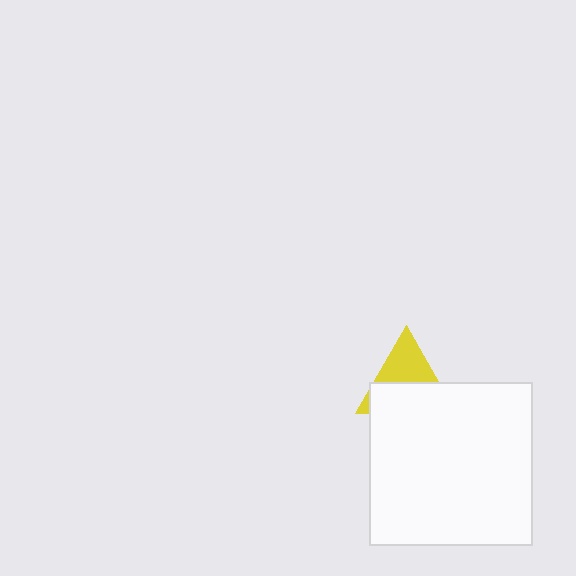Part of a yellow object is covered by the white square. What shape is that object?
It is a triangle.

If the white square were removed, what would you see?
You would see the complete yellow triangle.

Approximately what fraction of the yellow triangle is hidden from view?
Roughly 55% of the yellow triangle is hidden behind the white square.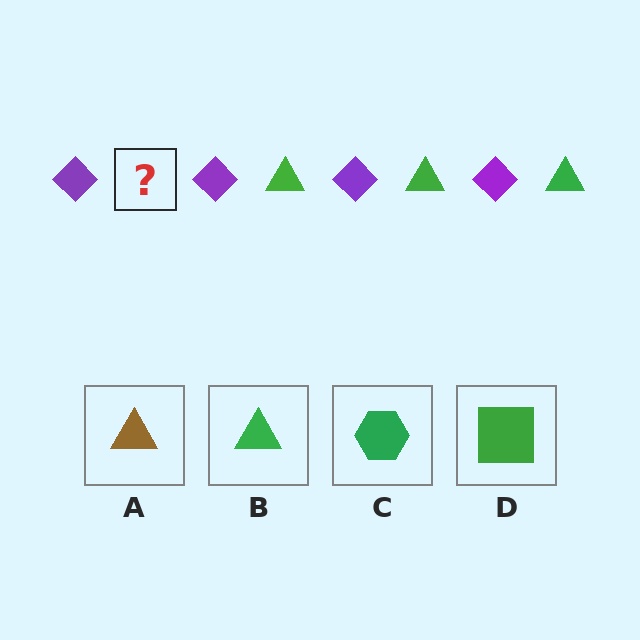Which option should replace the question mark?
Option B.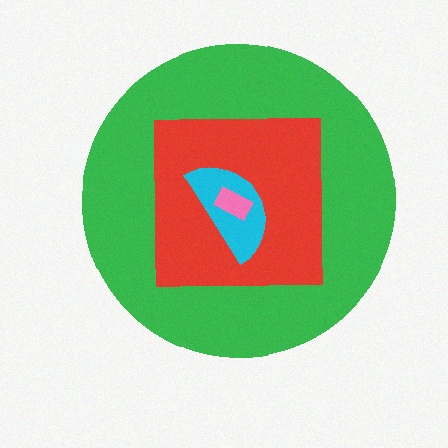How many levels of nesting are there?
4.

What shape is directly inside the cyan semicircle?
The pink rectangle.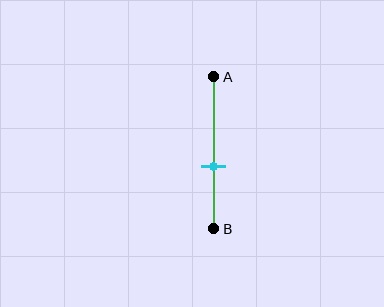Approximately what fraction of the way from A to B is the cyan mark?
The cyan mark is approximately 60% of the way from A to B.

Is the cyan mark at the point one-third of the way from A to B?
No, the mark is at about 60% from A, not at the 33% one-third point.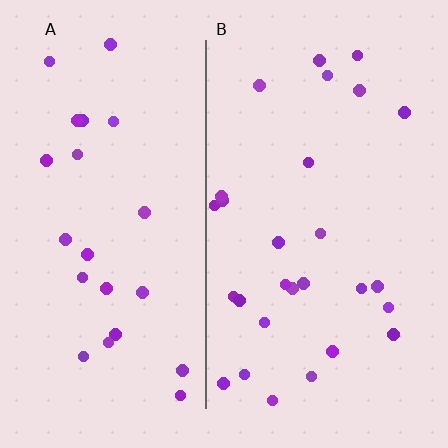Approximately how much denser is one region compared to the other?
Approximately 1.2× — region B over region A.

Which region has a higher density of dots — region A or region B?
B (the right).